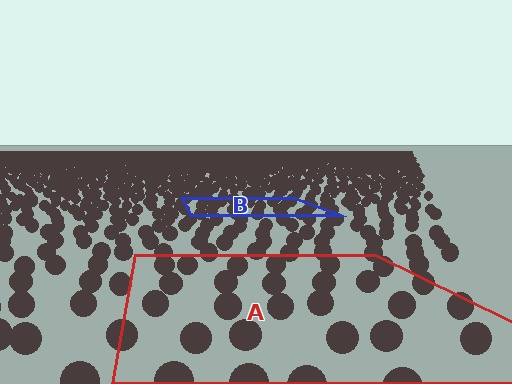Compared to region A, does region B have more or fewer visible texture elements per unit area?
Region B has more texture elements per unit area — they are packed more densely because it is farther away.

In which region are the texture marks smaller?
The texture marks are smaller in region B, because it is farther away.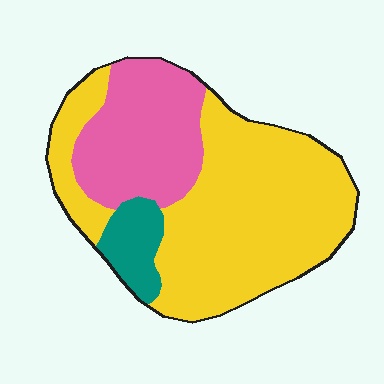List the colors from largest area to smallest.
From largest to smallest: yellow, pink, teal.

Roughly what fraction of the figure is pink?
Pink takes up about one quarter (1/4) of the figure.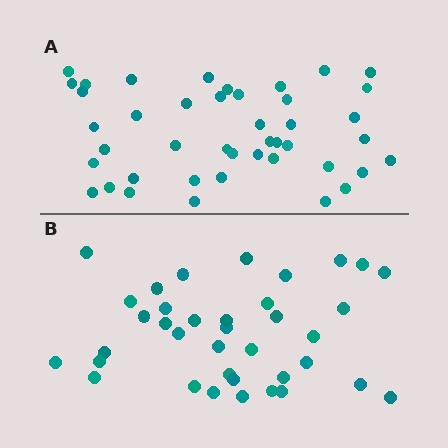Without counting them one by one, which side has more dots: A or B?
Region A (the top region) has more dots.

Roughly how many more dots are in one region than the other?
Region A has about 6 more dots than region B.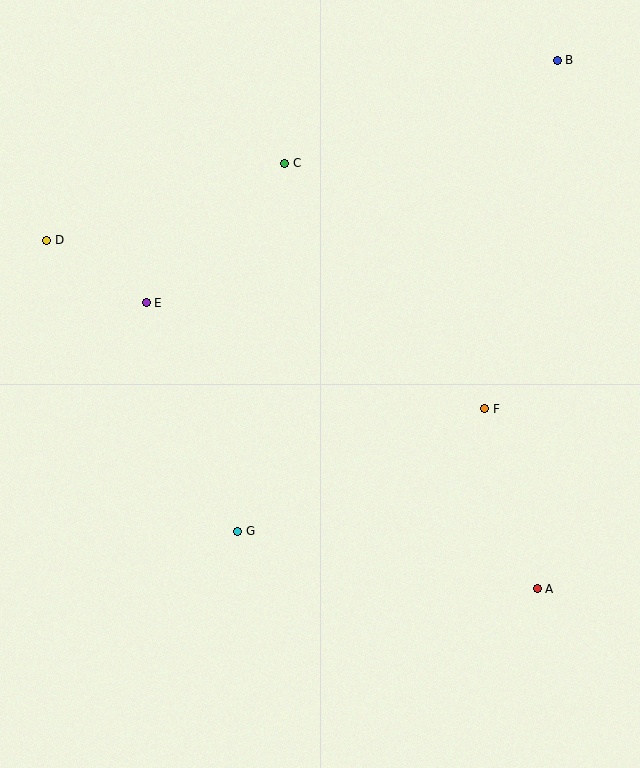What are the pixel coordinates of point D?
Point D is at (47, 240).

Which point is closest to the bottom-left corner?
Point G is closest to the bottom-left corner.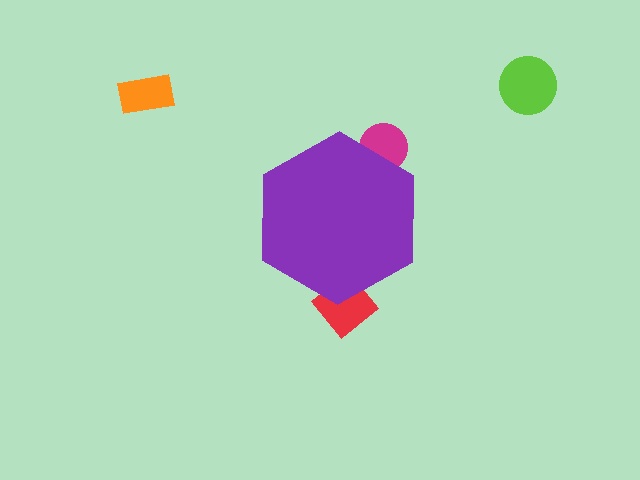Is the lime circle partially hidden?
No, the lime circle is fully visible.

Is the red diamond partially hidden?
Yes, the red diamond is partially hidden behind the purple hexagon.